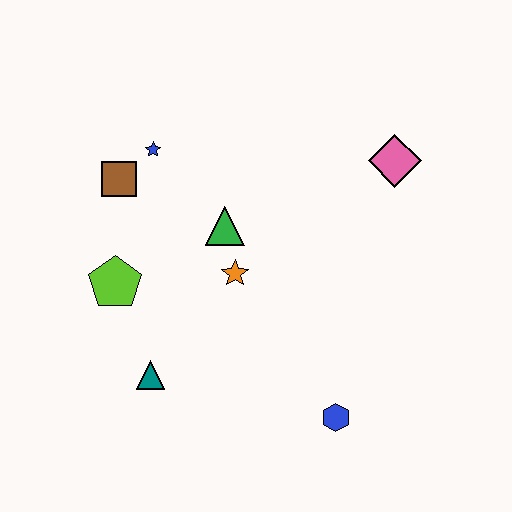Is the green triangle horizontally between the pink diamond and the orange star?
No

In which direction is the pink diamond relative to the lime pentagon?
The pink diamond is to the right of the lime pentagon.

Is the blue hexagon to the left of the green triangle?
No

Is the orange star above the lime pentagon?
Yes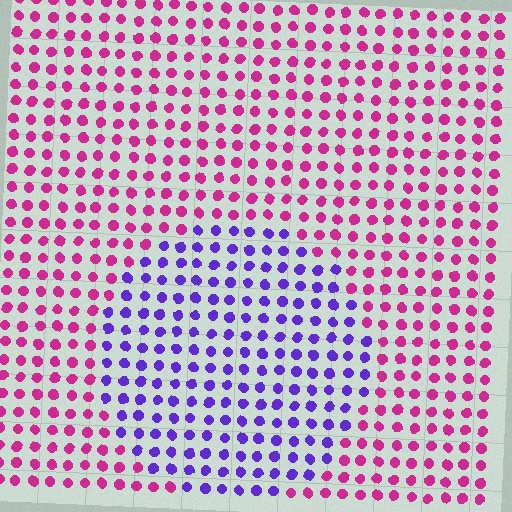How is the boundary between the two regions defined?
The boundary is defined purely by a slight shift in hue (about 62 degrees). Spacing, size, and orientation are identical on both sides.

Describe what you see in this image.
The image is filled with small magenta elements in a uniform arrangement. A circle-shaped region is visible where the elements are tinted to a slightly different hue, forming a subtle color boundary.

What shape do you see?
I see a circle.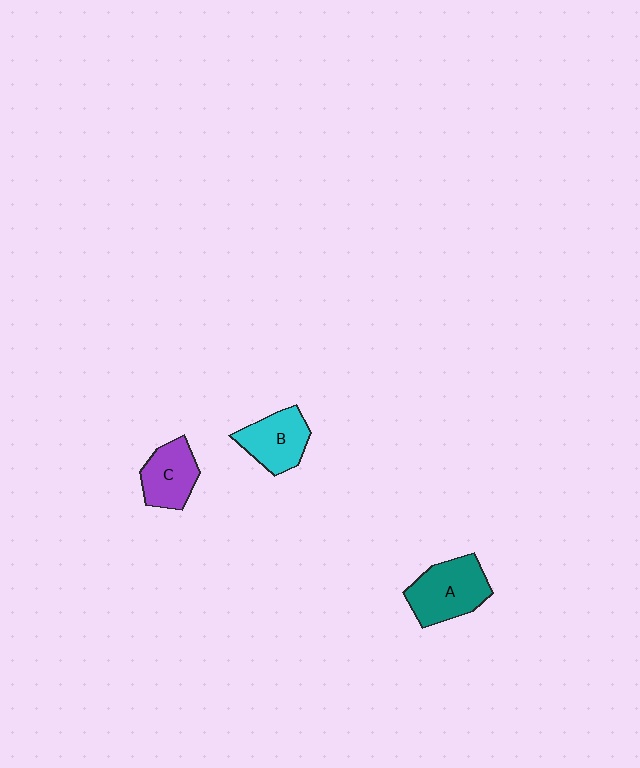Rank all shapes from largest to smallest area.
From largest to smallest: A (teal), B (cyan), C (purple).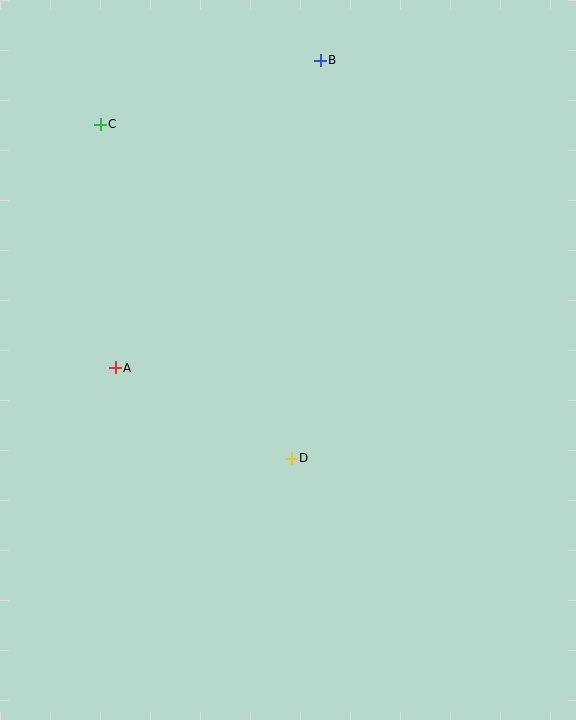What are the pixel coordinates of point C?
Point C is at (100, 124).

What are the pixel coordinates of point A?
Point A is at (115, 368).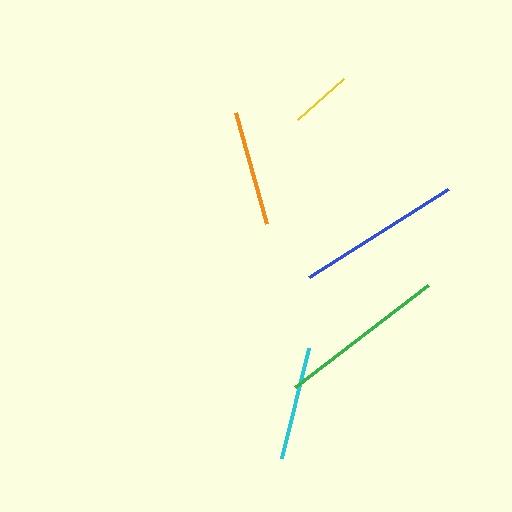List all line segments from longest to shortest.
From longest to shortest: green, blue, orange, cyan, yellow.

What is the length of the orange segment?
The orange segment is approximately 115 pixels long.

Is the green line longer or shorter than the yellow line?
The green line is longer than the yellow line.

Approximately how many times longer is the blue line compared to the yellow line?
The blue line is approximately 2.7 times the length of the yellow line.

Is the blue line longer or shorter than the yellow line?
The blue line is longer than the yellow line.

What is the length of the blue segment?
The blue segment is approximately 164 pixels long.